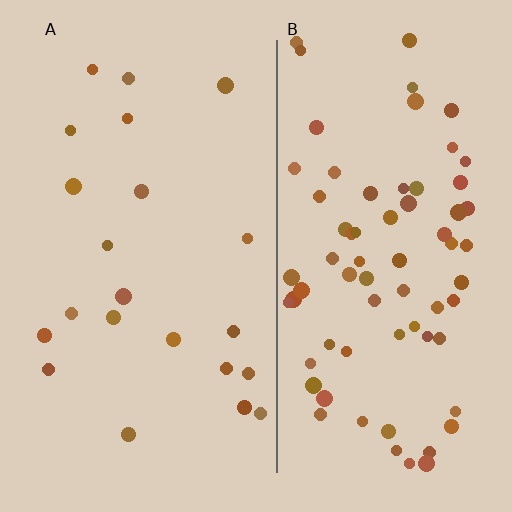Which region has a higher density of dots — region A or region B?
B (the right).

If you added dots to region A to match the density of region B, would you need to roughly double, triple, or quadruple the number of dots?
Approximately triple.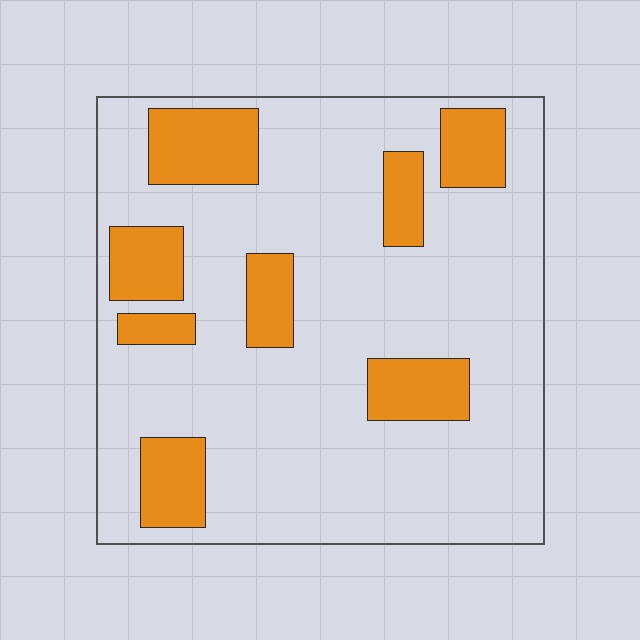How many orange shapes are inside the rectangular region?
8.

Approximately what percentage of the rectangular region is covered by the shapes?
Approximately 20%.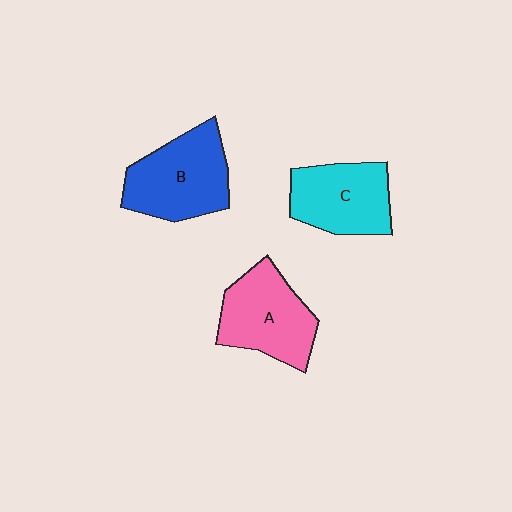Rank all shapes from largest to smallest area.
From largest to smallest: B (blue), A (pink), C (cyan).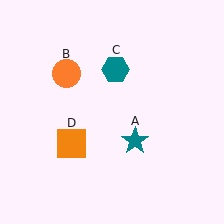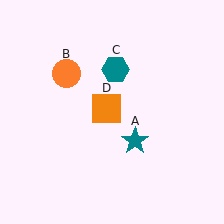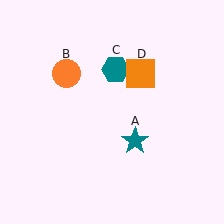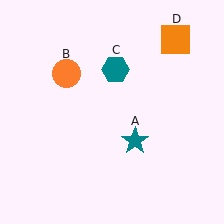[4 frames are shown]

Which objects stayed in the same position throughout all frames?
Teal star (object A) and orange circle (object B) and teal hexagon (object C) remained stationary.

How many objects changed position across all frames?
1 object changed position: orange square (object D).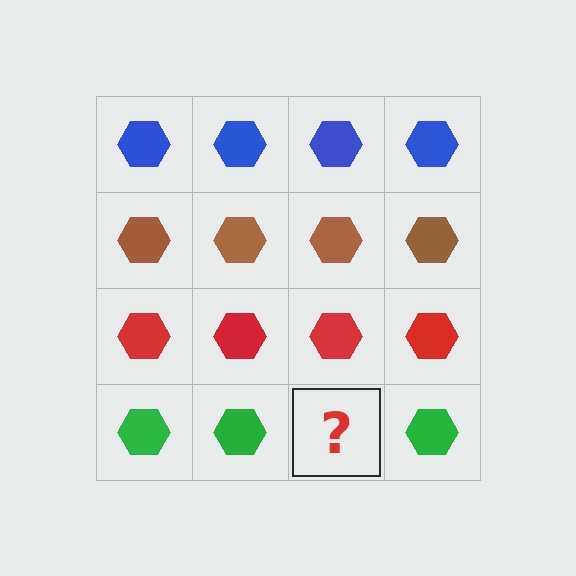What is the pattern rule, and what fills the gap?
The rule is that each row has a consistent color. The gap should be filled with a green hexagon.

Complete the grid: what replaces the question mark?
The question mark should be replaced with a green hexagon.